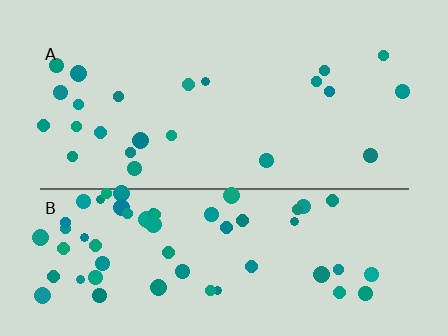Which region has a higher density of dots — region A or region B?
B (the bottom).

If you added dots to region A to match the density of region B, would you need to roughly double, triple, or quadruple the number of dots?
Approximately triple.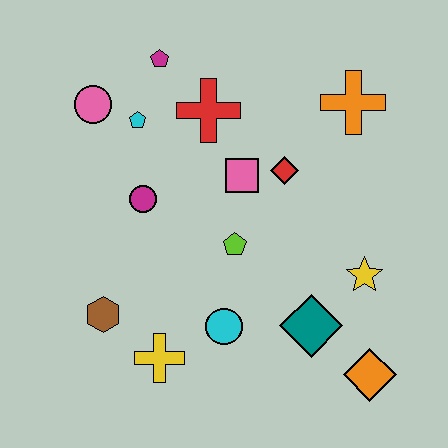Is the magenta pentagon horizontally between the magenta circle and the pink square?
Yes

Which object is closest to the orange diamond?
The teal diamond is closest to the orange diamond.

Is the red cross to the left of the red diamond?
Yes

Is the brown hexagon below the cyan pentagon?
Yes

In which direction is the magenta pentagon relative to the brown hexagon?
The magenta pentagon is above the brown hexagon.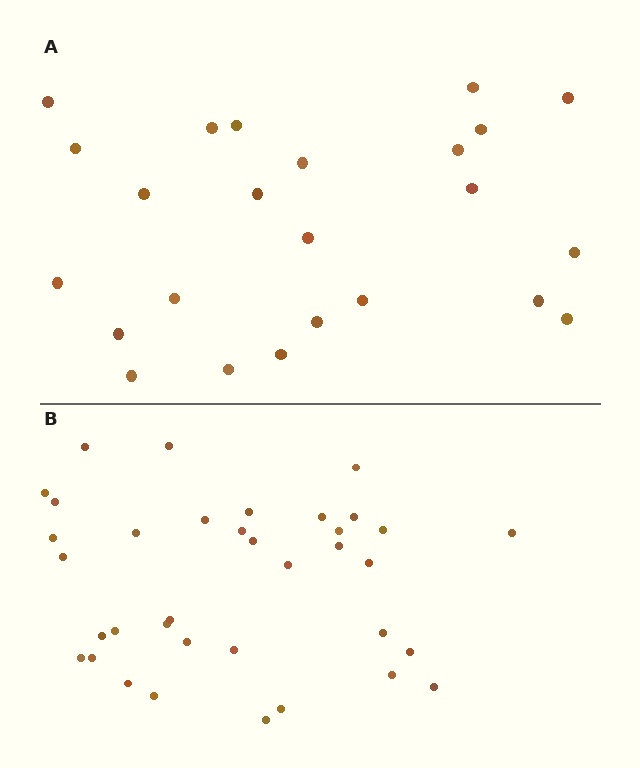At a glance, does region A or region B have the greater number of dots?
Region B (the bottom region) has more dots.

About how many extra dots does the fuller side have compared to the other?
Region B has roughly 12 or so more dots than region A.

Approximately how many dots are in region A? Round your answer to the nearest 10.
About 20 dots. (The exact count is 24, which rounds to 20.)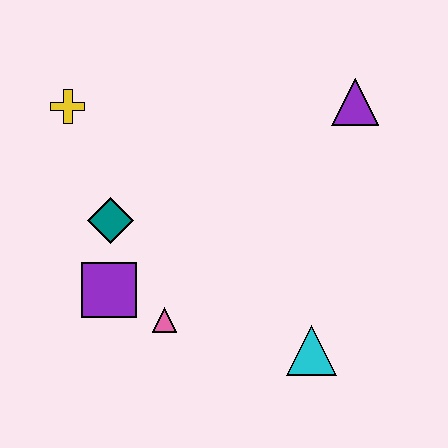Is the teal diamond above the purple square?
Yes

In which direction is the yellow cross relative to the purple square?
The yellow cross is above the purple square.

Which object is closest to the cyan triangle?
The pink triangle is closest to the cyan triangle.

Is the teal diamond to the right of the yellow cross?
Yes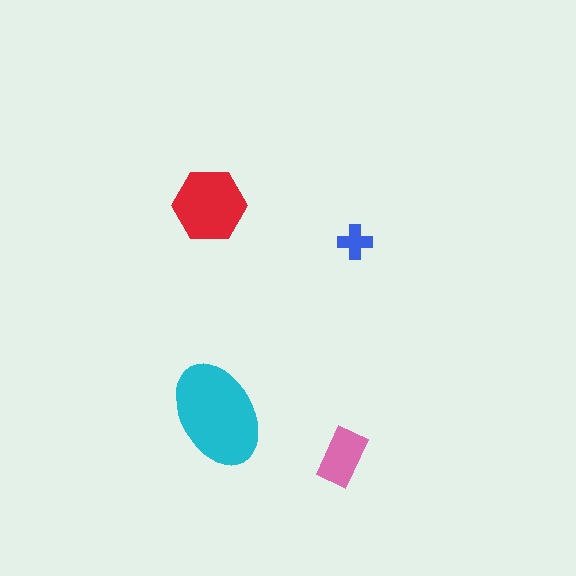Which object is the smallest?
The blue cross.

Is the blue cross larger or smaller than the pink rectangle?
Smaller.